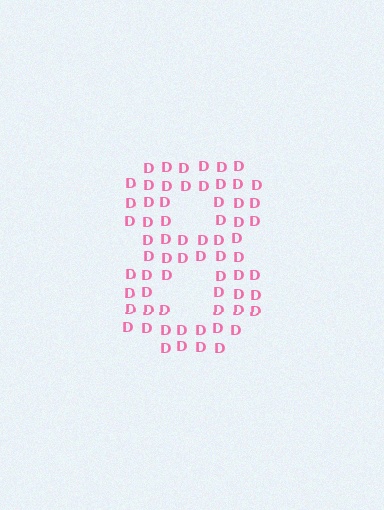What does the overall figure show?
The overall figure shows the digit 8.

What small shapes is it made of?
It is made of small letter D's.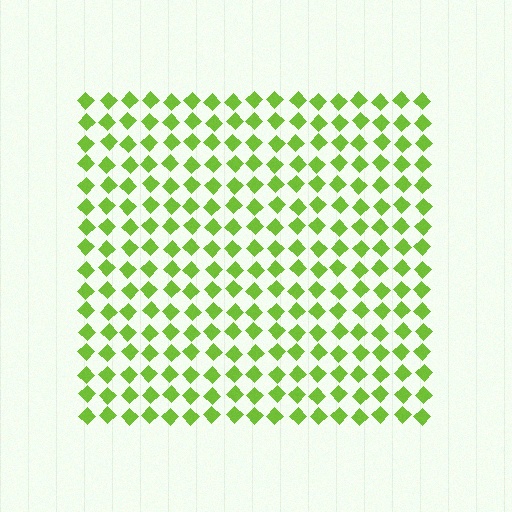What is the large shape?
The large shape is a square.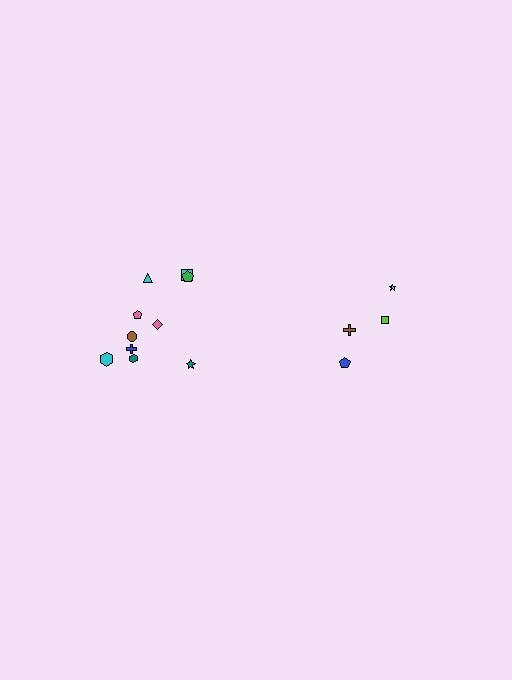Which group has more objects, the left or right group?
The left group.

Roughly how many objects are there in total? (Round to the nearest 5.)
Roughly 15 objects in total.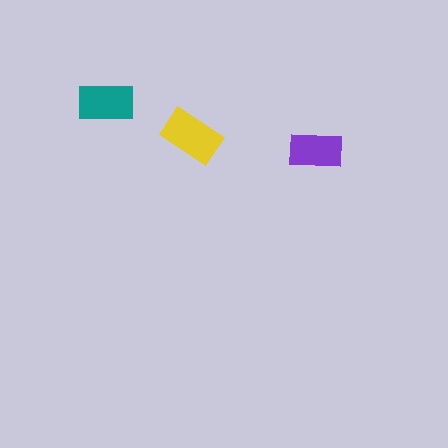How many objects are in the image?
There are 3 objects in the image.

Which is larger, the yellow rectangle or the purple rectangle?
The yellow one.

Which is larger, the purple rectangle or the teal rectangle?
The teal one.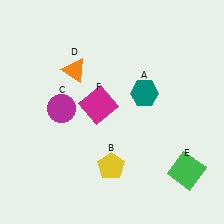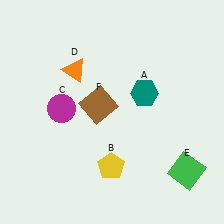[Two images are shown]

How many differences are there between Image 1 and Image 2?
There is 1 difference between the two images.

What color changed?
The square (F) changed from magenta in Image 1 to brown in Image 2.